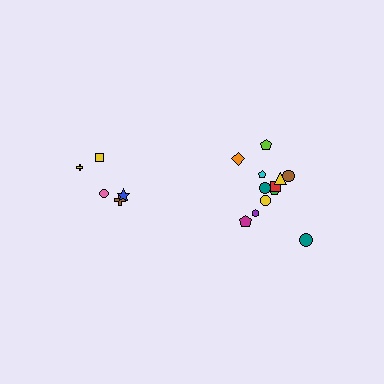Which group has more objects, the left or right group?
The right group.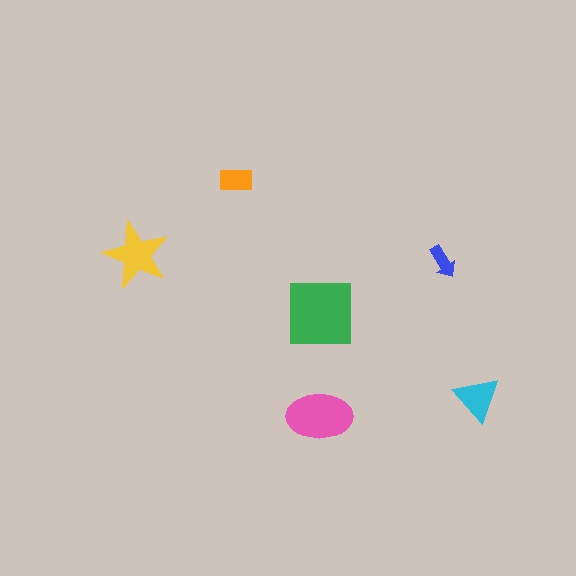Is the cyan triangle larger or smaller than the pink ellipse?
Smaller.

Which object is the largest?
The green square.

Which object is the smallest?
The blue arrow.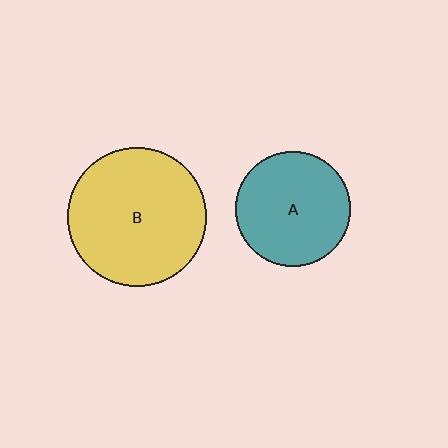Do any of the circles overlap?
No, none of the circles overlap.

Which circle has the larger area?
Circle B (yellow).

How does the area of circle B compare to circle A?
Approximately 1.5 times.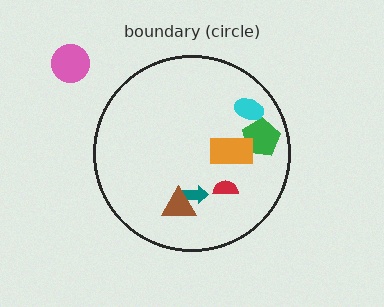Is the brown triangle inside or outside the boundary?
Inside.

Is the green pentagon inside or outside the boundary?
Inside.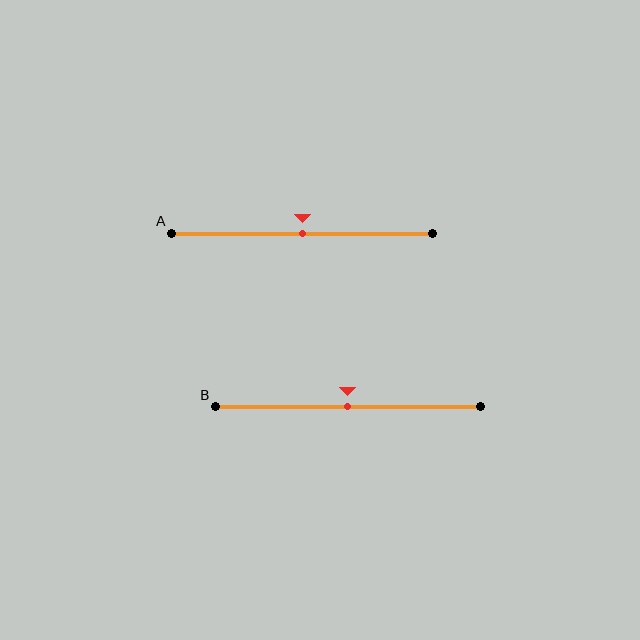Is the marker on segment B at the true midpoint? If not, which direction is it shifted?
Yes, the marker on segment B is at the true midpoint.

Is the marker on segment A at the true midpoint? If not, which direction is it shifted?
Yes, the marker on segment A is at the true midpoint.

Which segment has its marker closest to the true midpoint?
Segment A has its marker closest to the true midpoint.